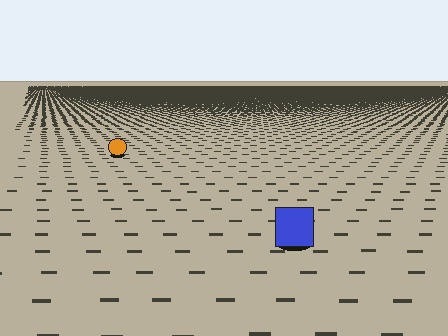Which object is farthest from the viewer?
The orange circle is farthest from the viewer. It appears smaller and the ground texture around it is denser.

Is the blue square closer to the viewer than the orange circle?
Yes. The blue square is closer — you can tell from the texture gradient: the ground texture is coarser near it.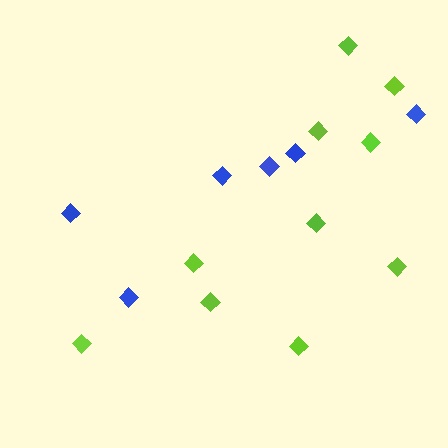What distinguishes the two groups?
There are 2 groups: one group of blue diamonds (6) and one group of lime diamonds (10).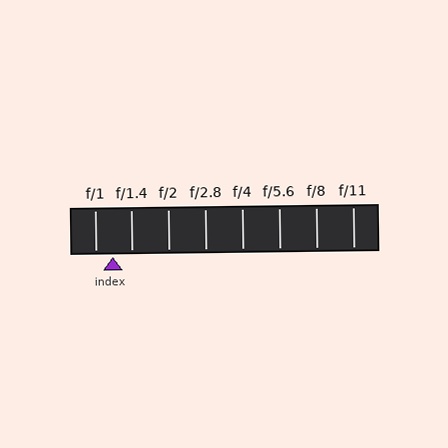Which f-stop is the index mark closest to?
The index mark is closest to f/1.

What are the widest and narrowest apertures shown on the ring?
The widest aperture shown is f/1 and the narrowest is f/11.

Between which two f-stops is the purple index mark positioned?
The index mark is between f/1 and f/1.4.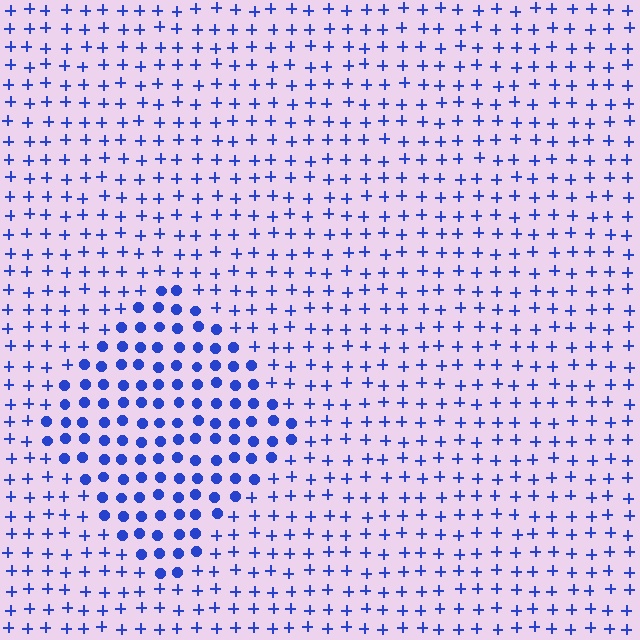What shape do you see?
I see a diamond.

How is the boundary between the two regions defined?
The boundary is defined by a change in element shape: circles inside vs. plus signs outside. All elements share the same color and spacing.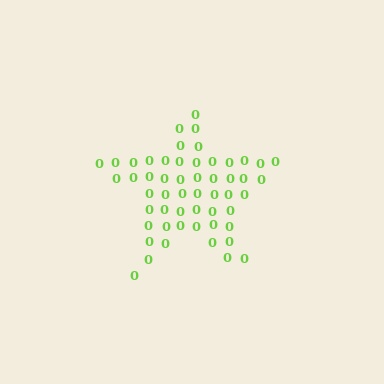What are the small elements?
The small elements are digit 0's.